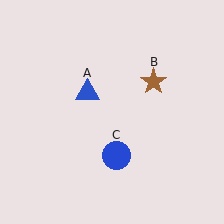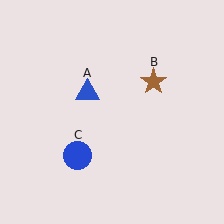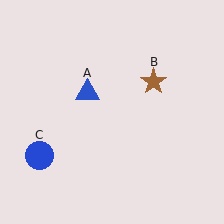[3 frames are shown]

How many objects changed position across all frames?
1 object changed position: blue circle (object C).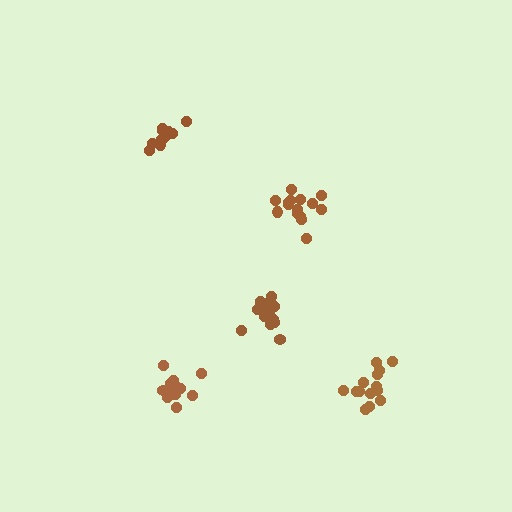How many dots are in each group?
Group 1: 14 dots, Group 2: 15 dots, Group 3: 10 dots, Group 4: 14 dots, Group 5: 14 dots (67 total).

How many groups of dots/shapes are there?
There are 5 groups.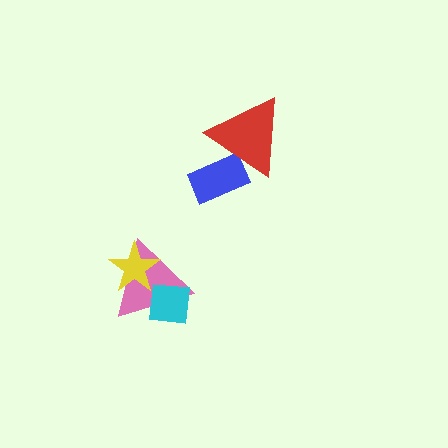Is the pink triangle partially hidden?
Yes, it is partially covered by another shape.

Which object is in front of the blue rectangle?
The red triangle is in front of the blue rectangle.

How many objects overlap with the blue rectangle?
1 object overlaps with the blue rectangle.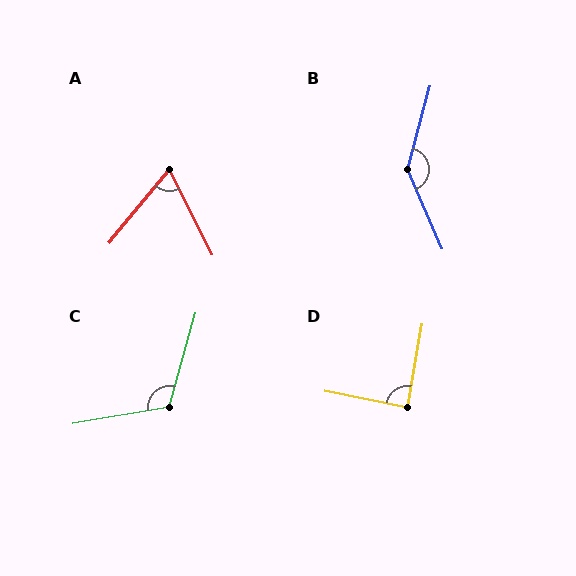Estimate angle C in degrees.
Approximately 116 degrees.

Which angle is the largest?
B, at approximately 141 degrees.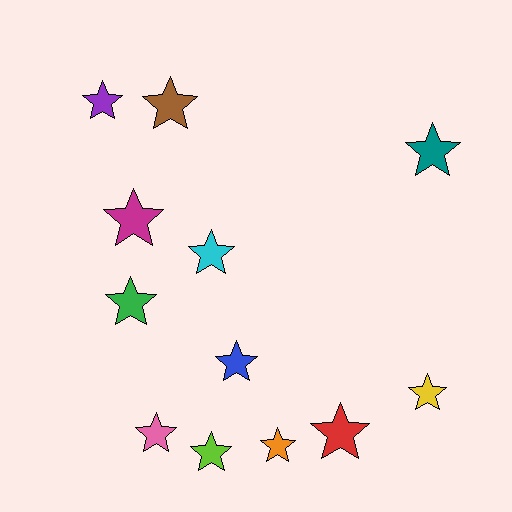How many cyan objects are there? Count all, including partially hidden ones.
There is 1 cyan object.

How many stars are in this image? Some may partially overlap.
There are 12 stars.